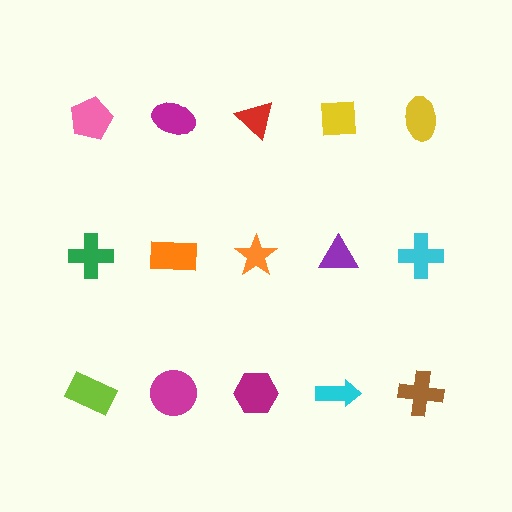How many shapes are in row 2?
5 shapes.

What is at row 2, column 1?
A green cross.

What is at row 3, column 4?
A cyan arrow.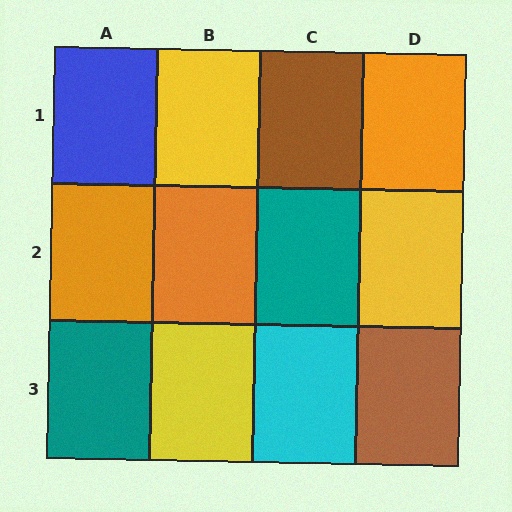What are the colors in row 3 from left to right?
Teal, yellow, cyan, brown.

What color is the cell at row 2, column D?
Yellow.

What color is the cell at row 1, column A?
Blue.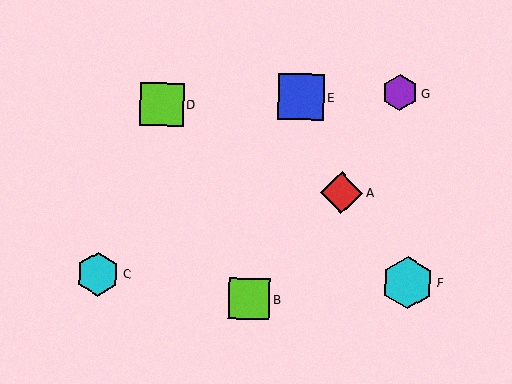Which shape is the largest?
The cyan hexagon (labeled F) is the largest.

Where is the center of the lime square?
The center of the lime square is at (249, 299).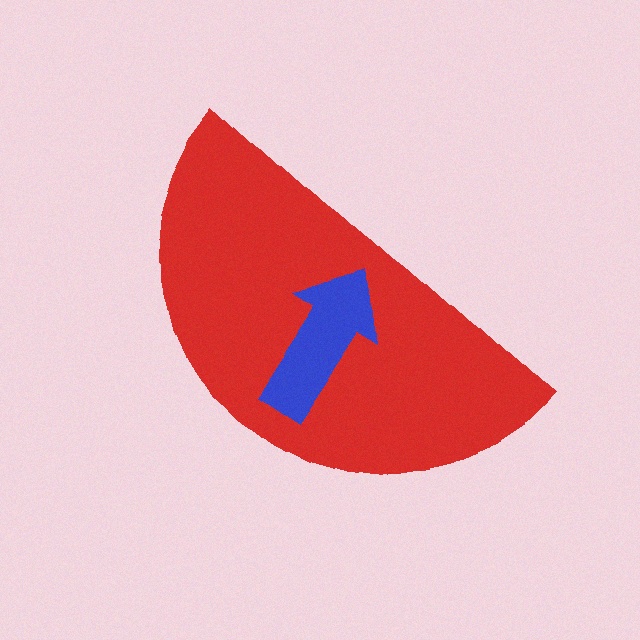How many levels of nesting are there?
2.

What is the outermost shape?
The red semicircle.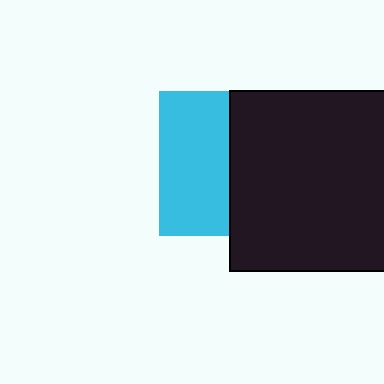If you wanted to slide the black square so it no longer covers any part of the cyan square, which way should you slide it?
Slide it right — that is the most direct way to separate the two shapes.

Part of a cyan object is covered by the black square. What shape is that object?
It is a square.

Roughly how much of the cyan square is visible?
About half of it is visible (roughly 49%).